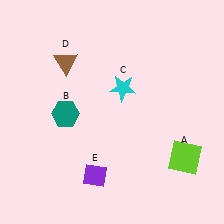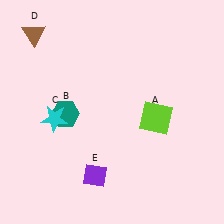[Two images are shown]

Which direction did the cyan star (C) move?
The cyan star (C) moved left.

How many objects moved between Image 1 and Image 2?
3 objects moved between the two images.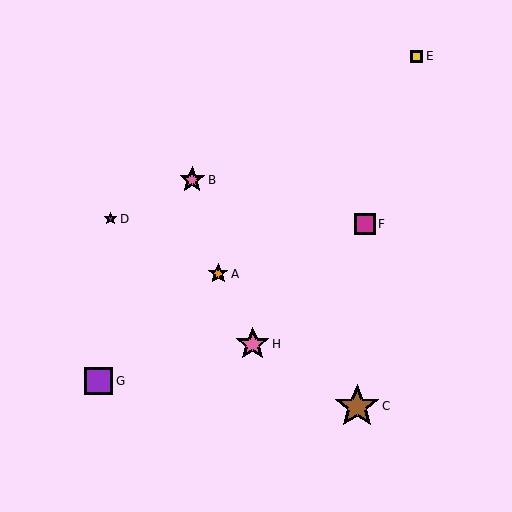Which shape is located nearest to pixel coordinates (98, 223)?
The purple star (labeled D) at (110, 219) is nearest to that location.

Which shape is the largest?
The brown star (labeled C) is the largest.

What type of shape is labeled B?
Shape B is a pink star.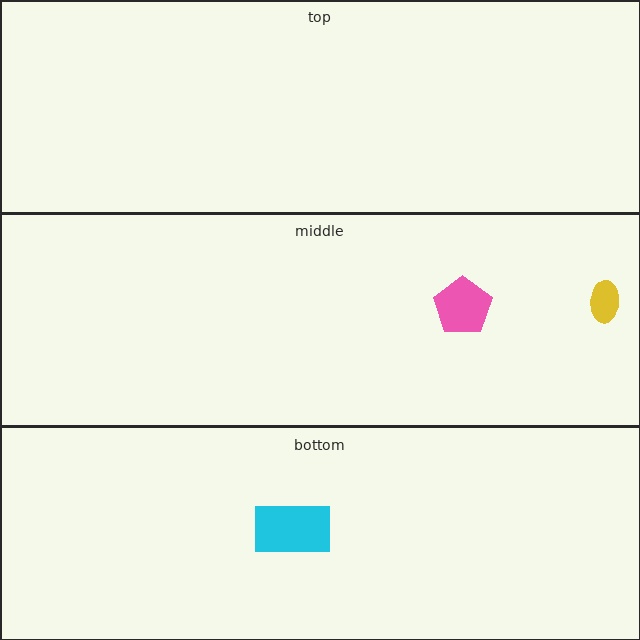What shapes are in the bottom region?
The cyan rectangle.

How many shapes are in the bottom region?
1.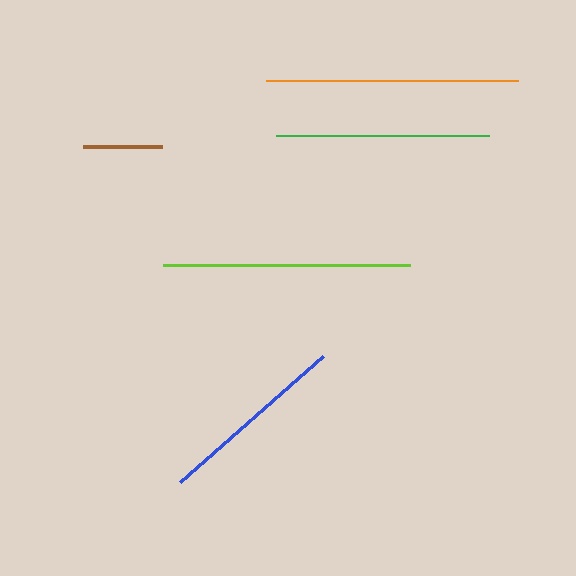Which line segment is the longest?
The orange line is the longest at approximately 252 pixels.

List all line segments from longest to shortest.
From longest to shortest: orange, lime, green, blue, brown.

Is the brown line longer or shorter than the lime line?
The lime line is longer than the brown line.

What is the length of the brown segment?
The brown segment is approximately 79 pixels long.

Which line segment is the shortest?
The brown line is the shortest at approximately 79 pixels.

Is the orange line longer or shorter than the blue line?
The orange line is longer than the blue line.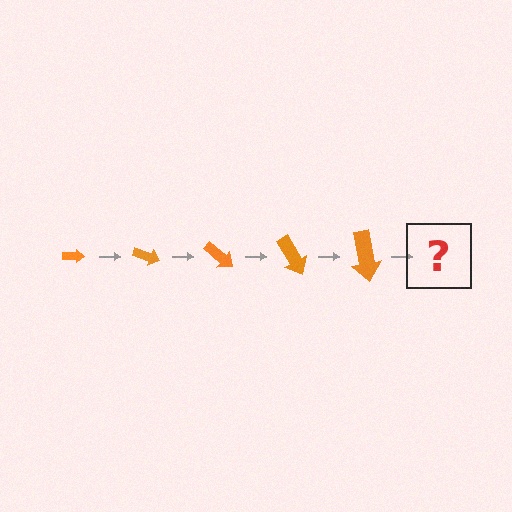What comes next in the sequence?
The next element should be an arrow, larger than the previous one and rotated 100 degrees from the start.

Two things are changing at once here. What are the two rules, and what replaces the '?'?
The two rules are that the arrow grows larger each step and it rotates 20 degrees each step. The '?' should be an arrow, larger than the previous one and rotated 100 degrees from the start.